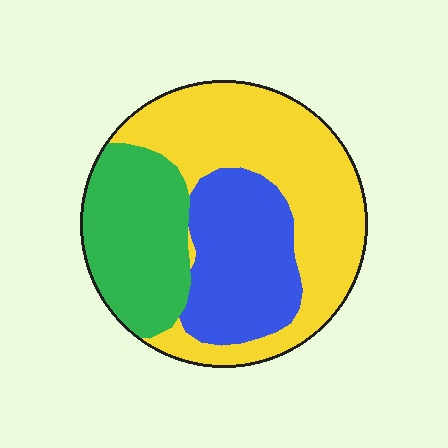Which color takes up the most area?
Yellow, at roughly 45%.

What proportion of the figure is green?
Green takes up between a sixth and a third of the figure.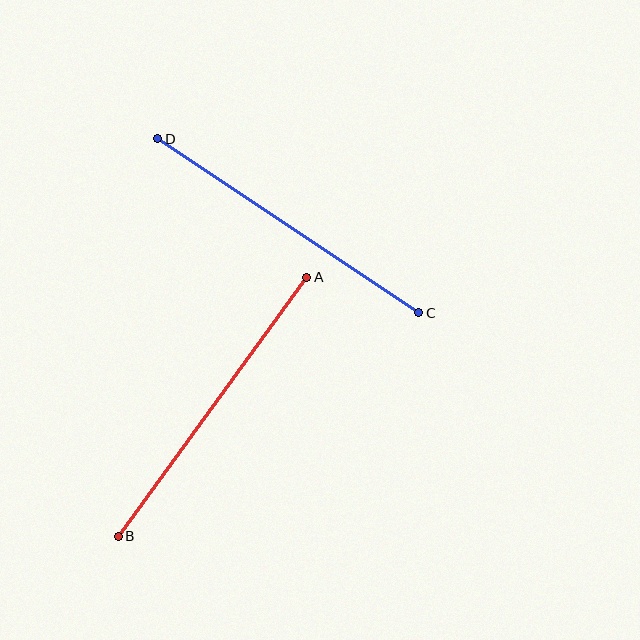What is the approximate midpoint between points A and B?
The midpoint is at approximately (212, 407) pixels.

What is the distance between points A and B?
The distance is approximately 320 pixels.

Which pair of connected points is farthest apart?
Points A and B are farthest apart.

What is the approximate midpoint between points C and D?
The midpoint is at approximately (288, 226) pixels.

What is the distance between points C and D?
The distance is approximately 314 pixels.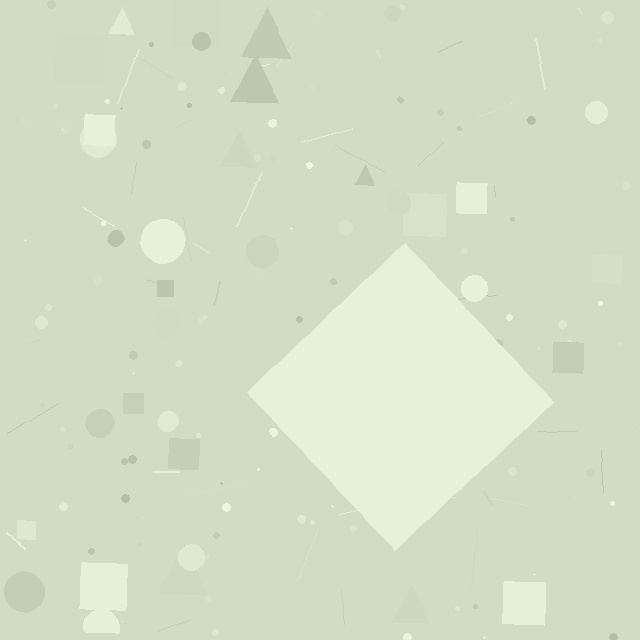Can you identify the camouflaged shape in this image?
The camouflaged shape is a diamond.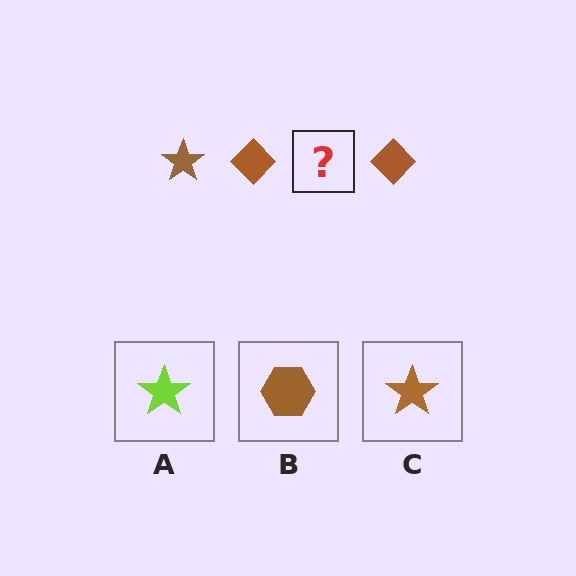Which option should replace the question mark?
Option C.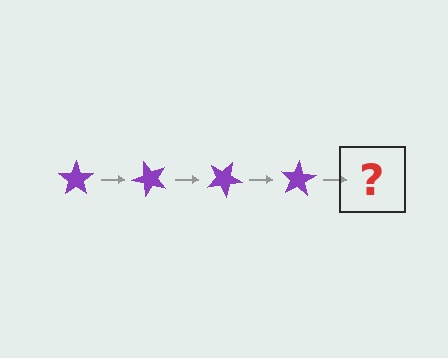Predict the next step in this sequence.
The next step is a purple star rotated 200 degrees.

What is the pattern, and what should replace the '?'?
The pattern is that the star rotates 50 degrees each step. The '?' should be a purple star rotated 200 degrees.